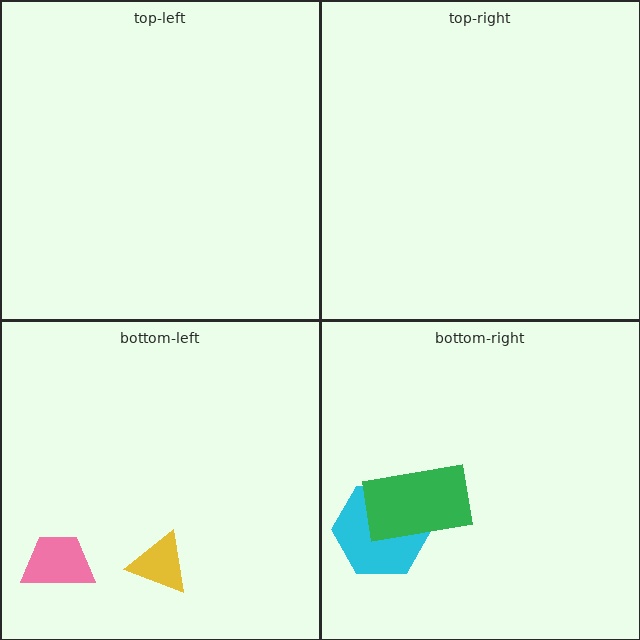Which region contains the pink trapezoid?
The bottom-left region.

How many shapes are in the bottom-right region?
2.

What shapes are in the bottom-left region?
The pink trapezoid, the yellow triangle.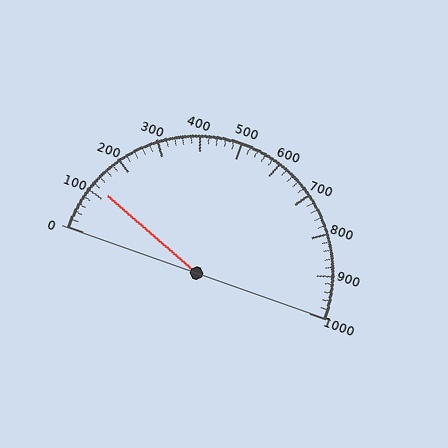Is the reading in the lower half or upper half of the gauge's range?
The reading is in the lower half of the range (0 to 1000).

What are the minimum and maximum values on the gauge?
The gauge ranges from 0 to 1000.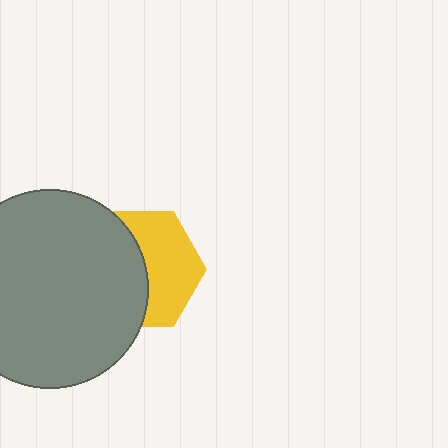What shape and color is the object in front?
The object in front is a gray circle.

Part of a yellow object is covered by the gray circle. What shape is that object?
It is a hexagon.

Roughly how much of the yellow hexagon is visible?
About half of it is visible (roughly 50%).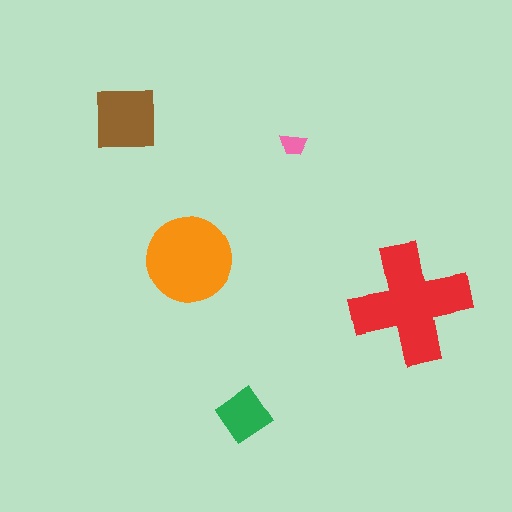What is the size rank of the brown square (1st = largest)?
3rd.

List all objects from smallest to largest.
The pink trapezoid, the green diamond, the brown square, the orange circle, the red cross.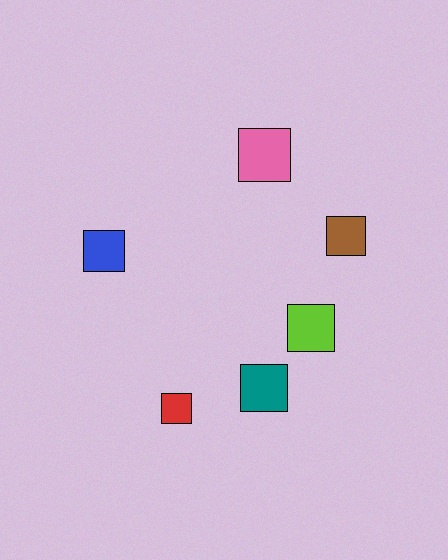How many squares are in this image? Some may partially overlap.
There are 6 squares.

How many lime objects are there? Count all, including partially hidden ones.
There is 1 lime object.